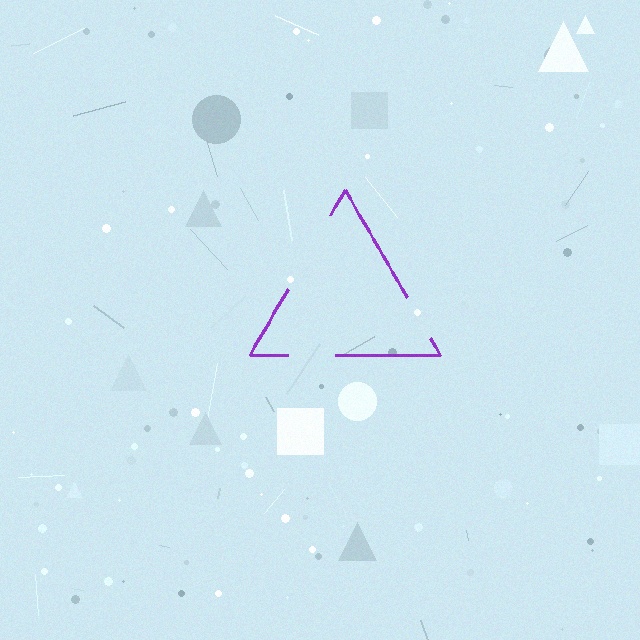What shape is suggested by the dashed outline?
The dashed outline suggests a triangle.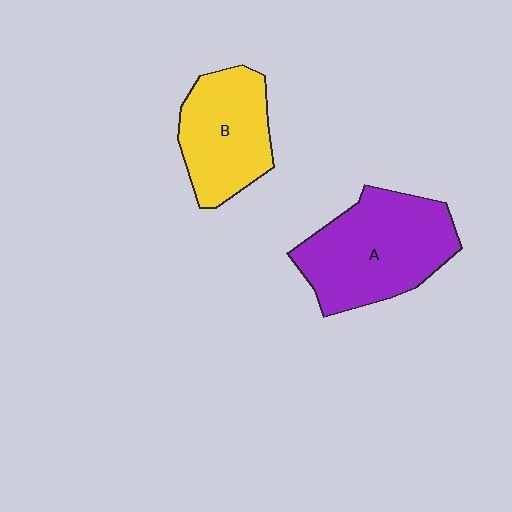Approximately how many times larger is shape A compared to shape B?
Approximately 1.3 times.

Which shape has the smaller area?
Shape B (yellow).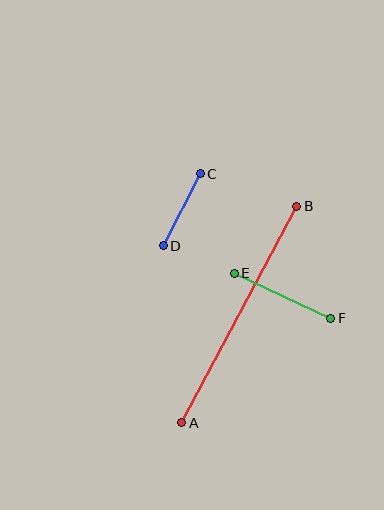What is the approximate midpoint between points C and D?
The midpoint is at approximately (182, 210) pixels.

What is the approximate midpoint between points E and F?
The midpoint is at approximately (283, 296) pixels.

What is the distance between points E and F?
The distance is approximately 107 pixels.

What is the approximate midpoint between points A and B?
The midpoint is at approximately (239, 314) pixels.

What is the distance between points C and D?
The distance is approximately 81 pixels.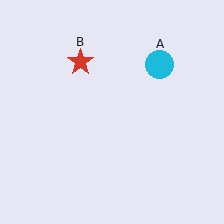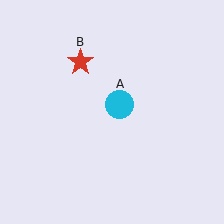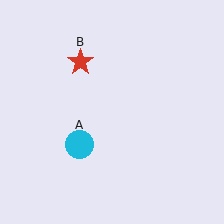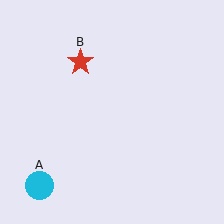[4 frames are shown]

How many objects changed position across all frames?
1 object changed position: cyan circle (object A).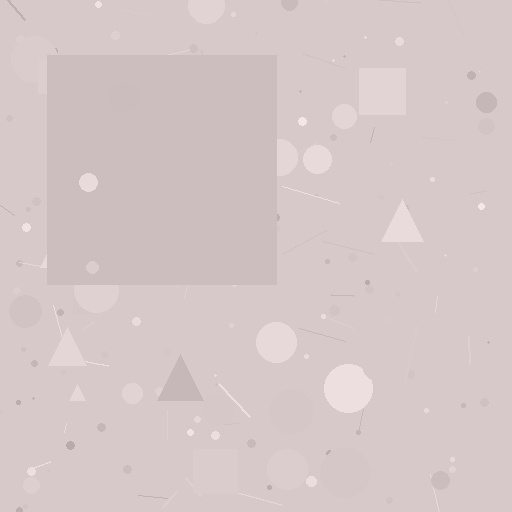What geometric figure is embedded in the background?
A square is embedded in the background.